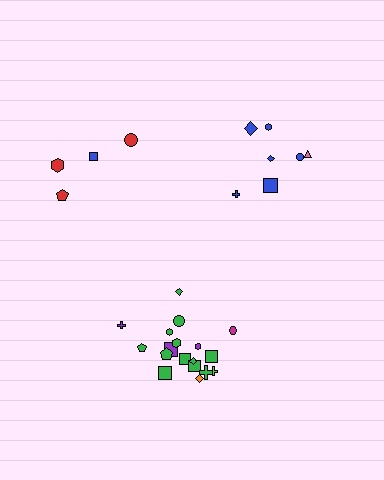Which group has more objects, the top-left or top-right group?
The top-right group.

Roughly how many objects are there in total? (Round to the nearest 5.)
Roughly 30 objects in total.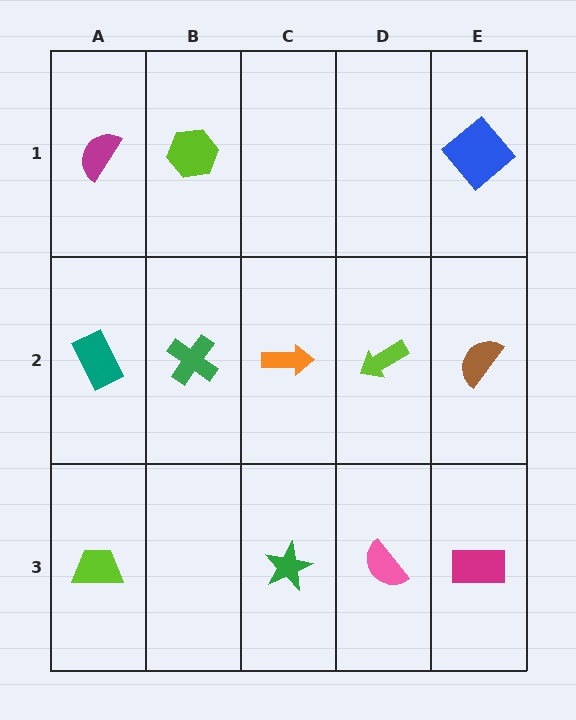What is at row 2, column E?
A brown semicircle.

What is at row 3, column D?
A pink semicircle.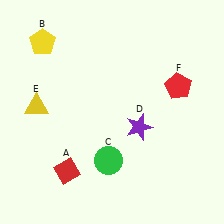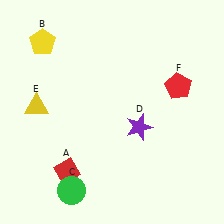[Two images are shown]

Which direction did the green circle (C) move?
The green circle (C) moved left.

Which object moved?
The green circle (C) moved left.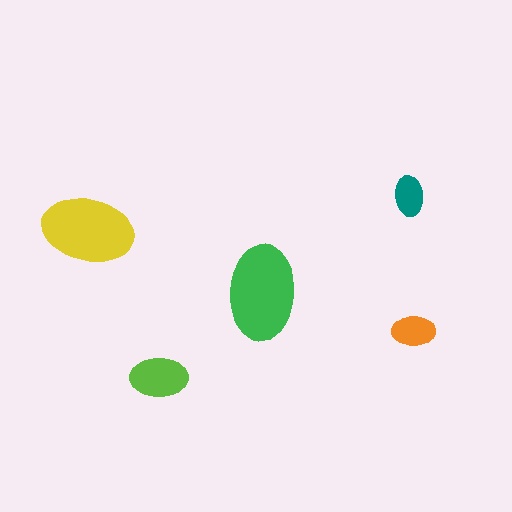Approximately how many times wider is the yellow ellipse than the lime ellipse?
About 1.5 times wider.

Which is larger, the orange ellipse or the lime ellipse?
The lime one.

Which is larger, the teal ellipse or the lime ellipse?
The lime one.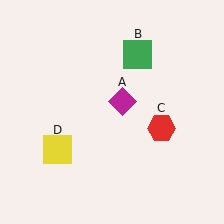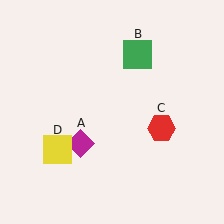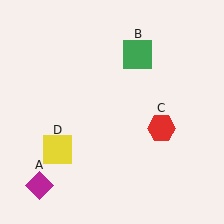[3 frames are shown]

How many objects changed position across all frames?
1 object changed position: magenta diamond (object A).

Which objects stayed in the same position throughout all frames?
Green square (object B) and red hexagon (object C) and yellow square (object D) remained stationary.